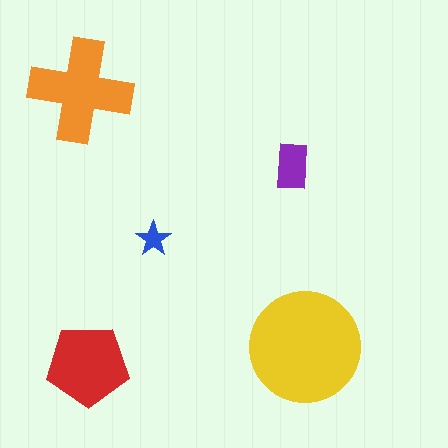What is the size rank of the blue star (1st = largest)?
5th.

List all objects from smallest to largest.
The blue star, the purple rectangle, the red pentagon, the orange cross, the yellow circle.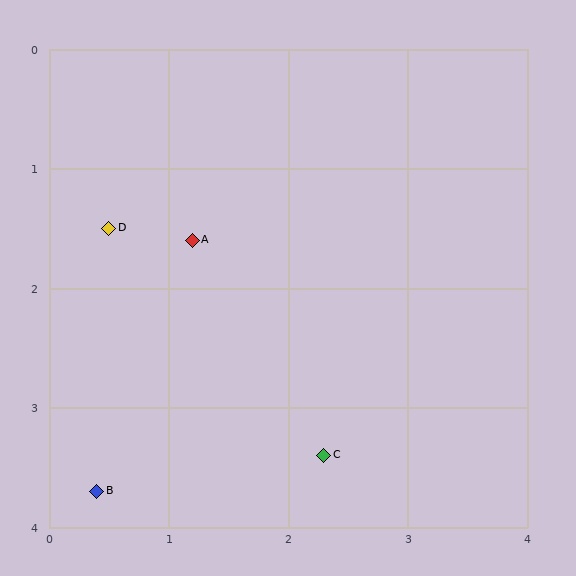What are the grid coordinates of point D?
Point D is at approximately (0.5, 1.5).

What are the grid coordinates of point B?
Point B is at approximately (0.4, 3.7).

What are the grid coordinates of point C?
Point C is at approximately (2.3, 3.4).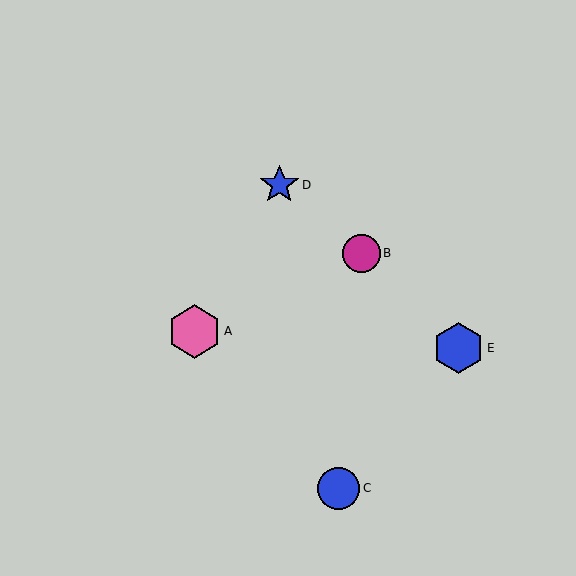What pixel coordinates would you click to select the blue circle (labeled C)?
Click at (339, 488) to select the blue circle C.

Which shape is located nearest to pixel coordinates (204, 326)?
The pink hexagon (labeled A) at (194, 331) is nearest to that location.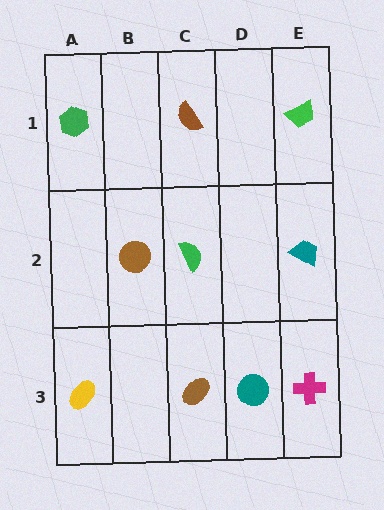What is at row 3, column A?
A yellow ellipse.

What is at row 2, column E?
A teal trapezoid.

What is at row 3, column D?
A teal circle.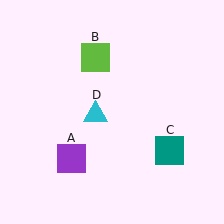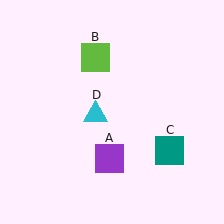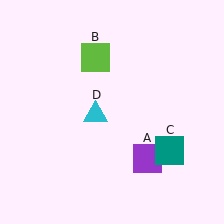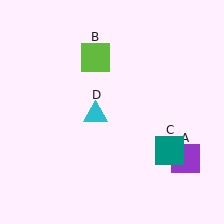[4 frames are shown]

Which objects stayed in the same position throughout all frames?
Lime square (object B) and teal square (object C) and cyan triangle (object D) remained stationary.